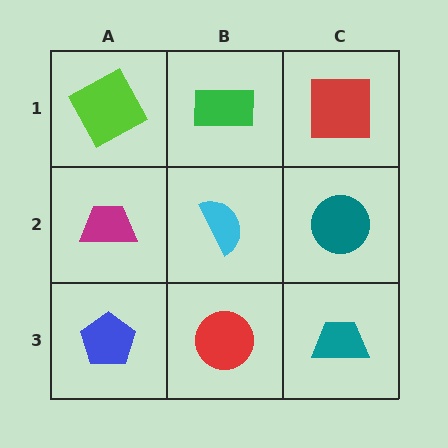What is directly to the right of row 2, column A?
A cyan semicircle.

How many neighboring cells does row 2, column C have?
3.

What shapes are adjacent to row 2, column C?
A red square (row 1, column C), a teal trapezoid (row 3, column C), a cyan semicircle (row 2, column B).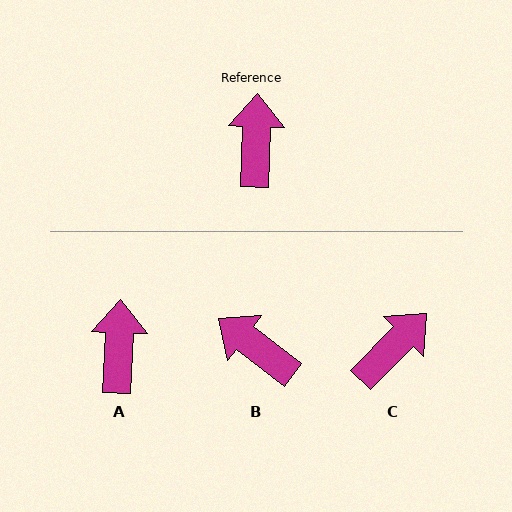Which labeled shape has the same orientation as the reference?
A.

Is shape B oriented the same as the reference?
No, it is off by about 55 degrees.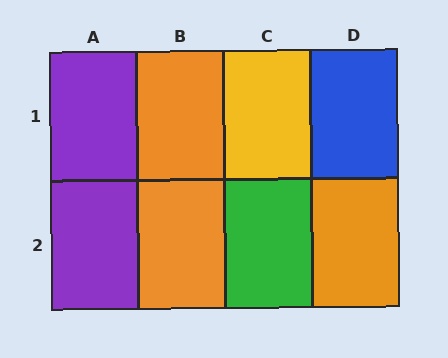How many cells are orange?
3 cells are orange.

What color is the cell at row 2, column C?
Green.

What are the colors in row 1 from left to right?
Purple, orange, yellow, blue.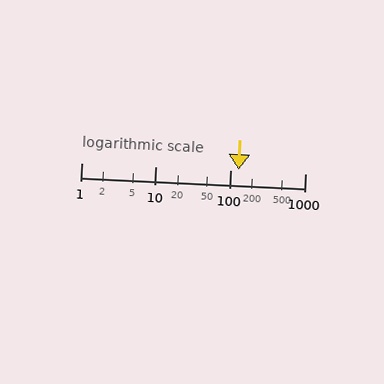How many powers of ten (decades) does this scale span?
The scale spans 3 decades, from 1 to 1000.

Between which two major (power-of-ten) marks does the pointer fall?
The pointer is between 100 and 1000.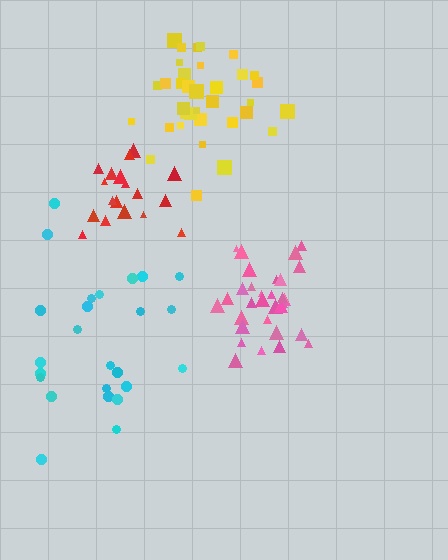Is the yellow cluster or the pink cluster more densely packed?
Pink.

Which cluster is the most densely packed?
Pink.